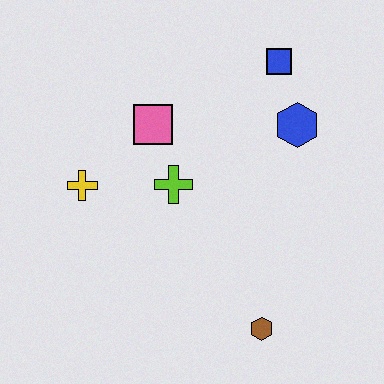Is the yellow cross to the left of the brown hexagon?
Yes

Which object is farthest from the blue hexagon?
The yellow cross is farthest from the blue hexagon.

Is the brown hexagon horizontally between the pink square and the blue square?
Yes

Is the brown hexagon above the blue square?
No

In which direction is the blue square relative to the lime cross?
The blue square is above the lime cross.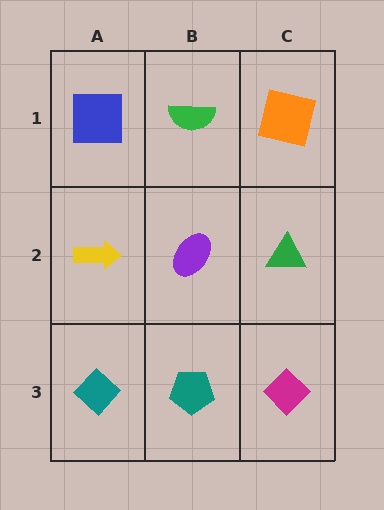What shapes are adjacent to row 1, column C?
A green triangle (row 2, column C), a green semicircle (row 1, column B).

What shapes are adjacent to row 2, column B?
A green semicircle (row 1, column B), a teal pentagon (row 3, column B), a yellow arrow (row 2, column A), a green triangle (row 2, column C).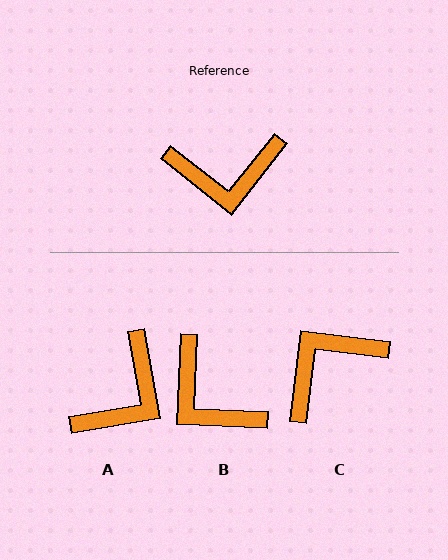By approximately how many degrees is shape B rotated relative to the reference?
Approximately 54 degrees clockwise.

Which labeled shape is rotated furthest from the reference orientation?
C, about 148 degrees away.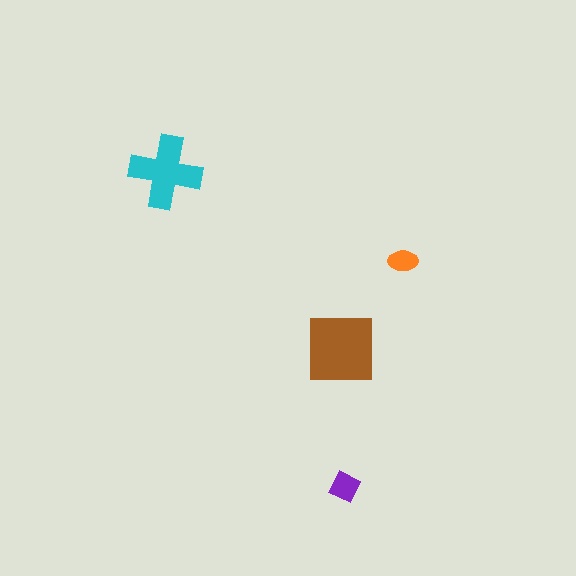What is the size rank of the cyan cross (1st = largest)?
2nd.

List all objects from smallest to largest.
The orange ellipse, the purple diamond, the cyan cross, the brown square.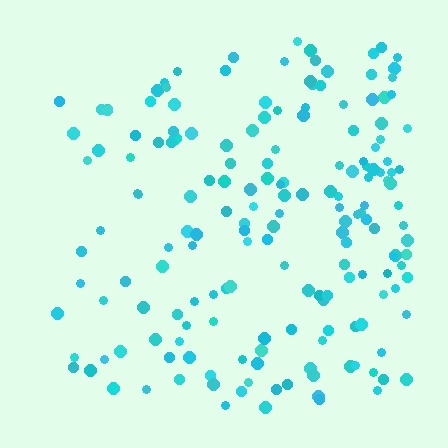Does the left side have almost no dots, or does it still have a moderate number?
Still a moderate number, just noticeably fewer than the right.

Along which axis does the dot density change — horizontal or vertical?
Horizontal.